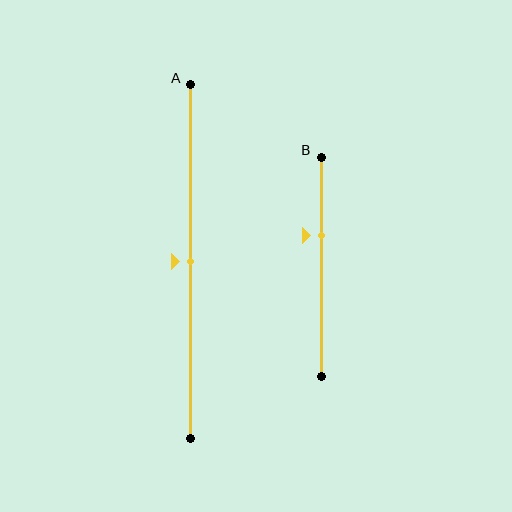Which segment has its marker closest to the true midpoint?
Segment A has its marker closest to the true midpoint.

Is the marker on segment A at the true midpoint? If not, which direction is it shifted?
Yes, the marker on segment A is at the true midpoint.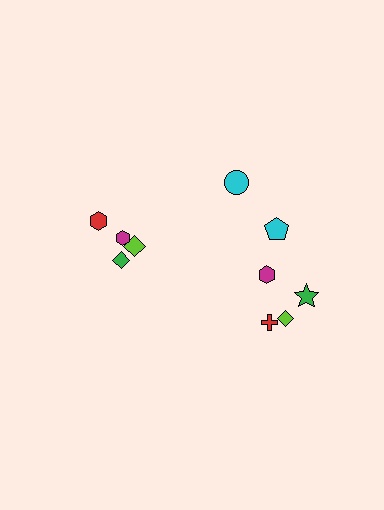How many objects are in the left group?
There are 4 objects.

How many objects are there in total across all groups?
There are 10 objects.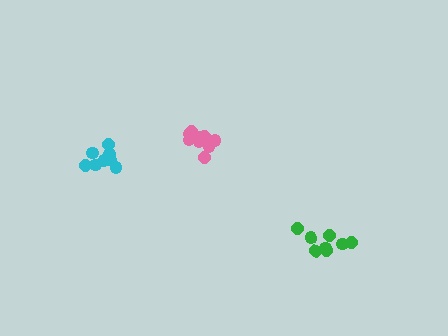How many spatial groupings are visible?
There are 3 spatial groupings.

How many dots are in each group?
Group 1: 8 dots, Group 2: 10 dots, Group 3: 8 dots (26 total).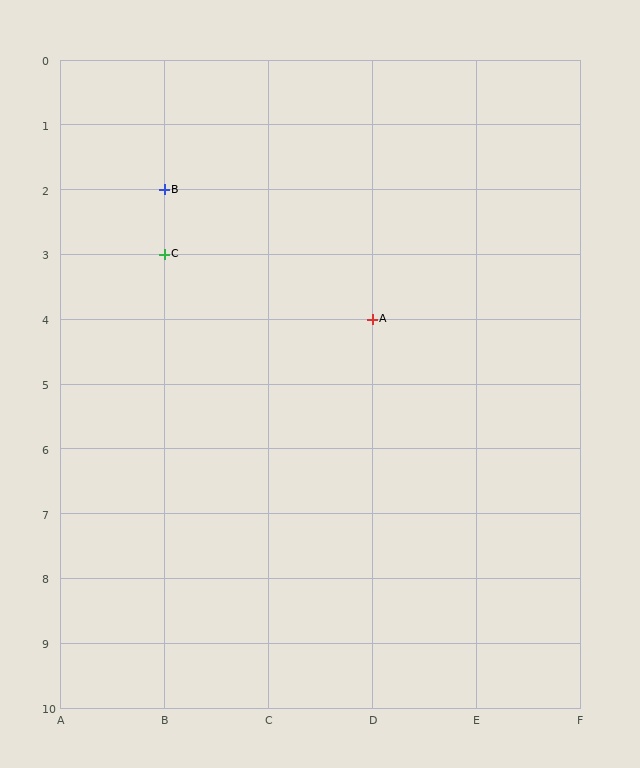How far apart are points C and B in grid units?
Points C and B are 1 row apart.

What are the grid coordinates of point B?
Point B is at grid coordinates (B, 2).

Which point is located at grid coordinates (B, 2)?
Point B is at (B, 2).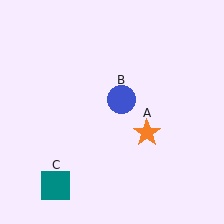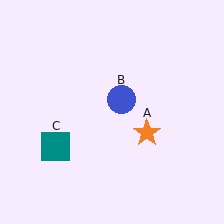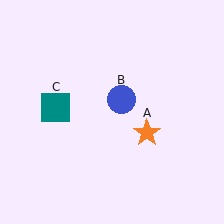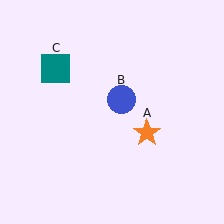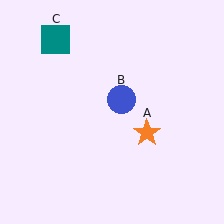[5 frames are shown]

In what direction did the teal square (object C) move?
The teal square (object C) moved up.